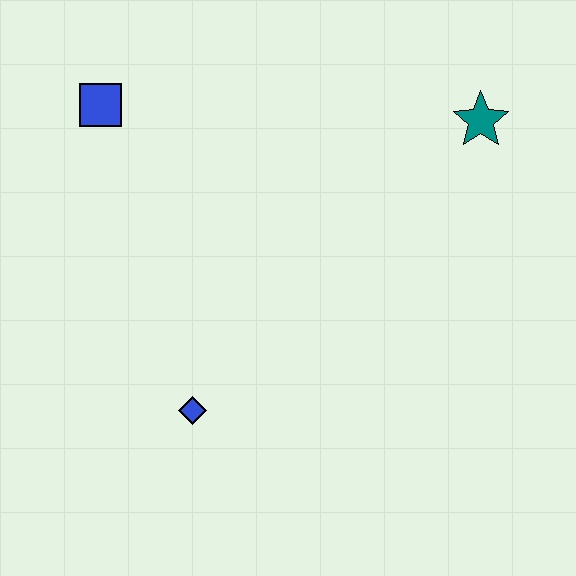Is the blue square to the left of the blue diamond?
Yes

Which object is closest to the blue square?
The blue diamond is closest to the blue square.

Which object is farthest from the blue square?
The teal star is farthest from the blue square.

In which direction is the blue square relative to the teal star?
The blue square is to the left of the teal star.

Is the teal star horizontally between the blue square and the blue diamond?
No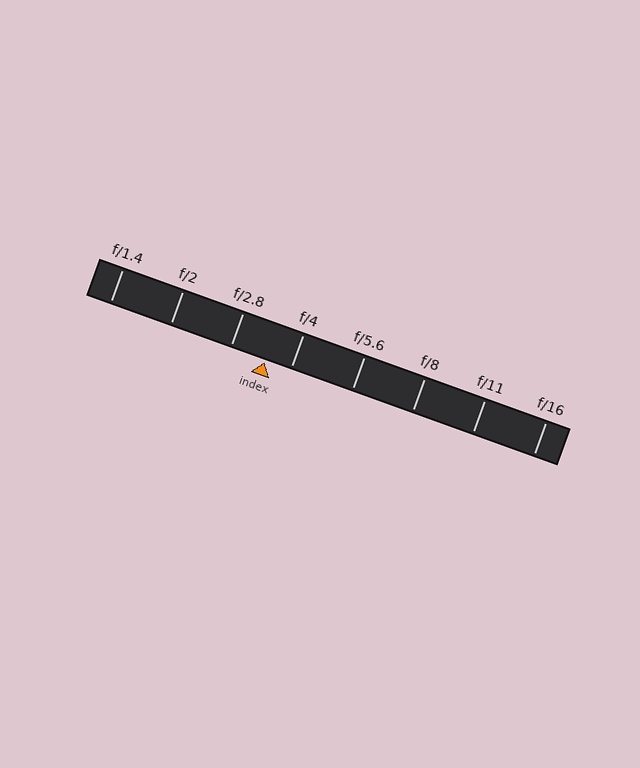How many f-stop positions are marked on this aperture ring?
There are 8 f-stop positions marked.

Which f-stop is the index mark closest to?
The index mark is closest to f/4.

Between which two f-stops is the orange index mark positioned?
The index mark is between f/2.8 and f/4.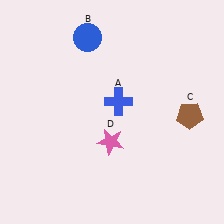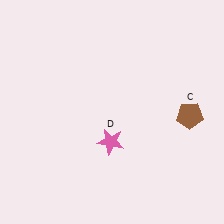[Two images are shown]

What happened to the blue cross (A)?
The blue cross (A) was removed in Image 2. It was in the top-right area of Image 1.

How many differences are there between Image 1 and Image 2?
There are 2 differences between the two images.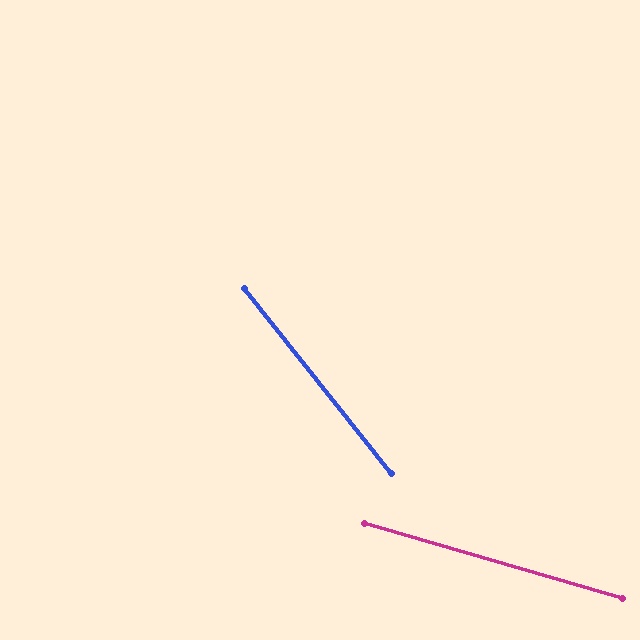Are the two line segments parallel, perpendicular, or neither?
Neither parallel nor perpendicular — they differ by about 35°.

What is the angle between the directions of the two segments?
Approximately 35 degrees.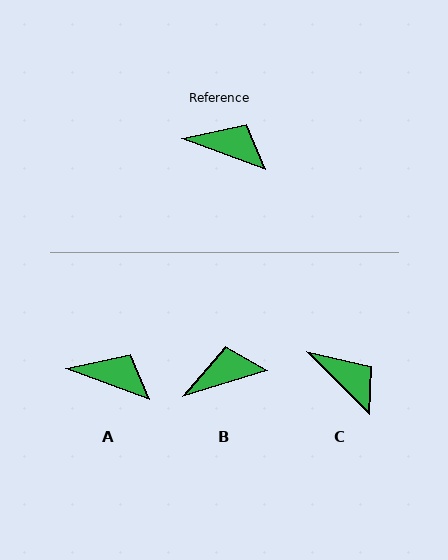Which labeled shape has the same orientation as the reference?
A.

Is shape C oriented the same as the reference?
No, it is off by about 24 degrees.